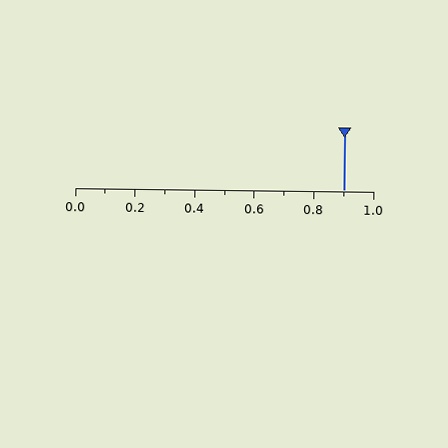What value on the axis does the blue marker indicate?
The marker indicates approximately 0.9.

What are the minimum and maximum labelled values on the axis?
The axis runs from 0.0 to 1.0.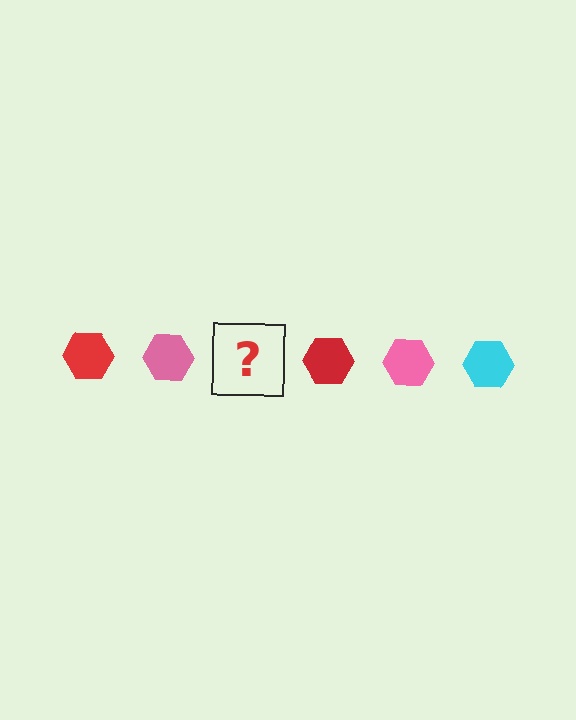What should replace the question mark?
The question mark should be replaced with a cyan hexagon.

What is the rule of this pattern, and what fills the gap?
The rule is that the pattern cycles through red, pink, cyan hexagons. The gap should be filled with a cyan hexagon.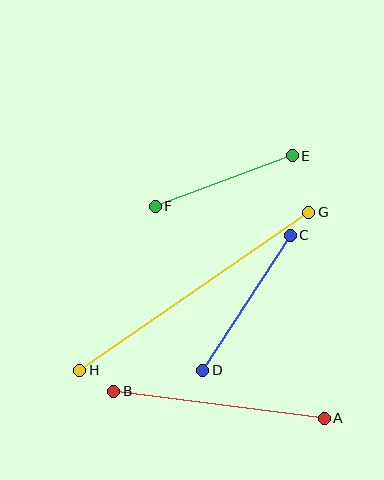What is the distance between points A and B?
The distance is approximately 213 pixels.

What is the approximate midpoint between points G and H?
The midpoint is at approximately (194, 291) pixels.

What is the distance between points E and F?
The distance is approximately 146 pixels.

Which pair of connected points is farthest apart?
Points G and H are farthest apart.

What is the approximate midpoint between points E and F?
The midpoint is at approximately (224, 181) pixels.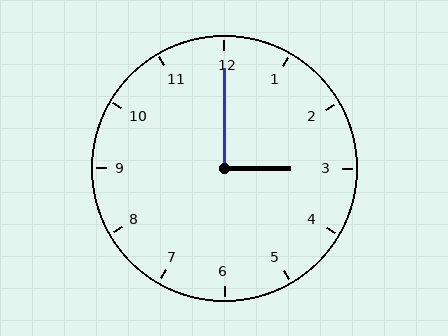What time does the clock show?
3:00.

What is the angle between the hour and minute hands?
Approximately 90 degrees.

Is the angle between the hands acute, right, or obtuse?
It is right.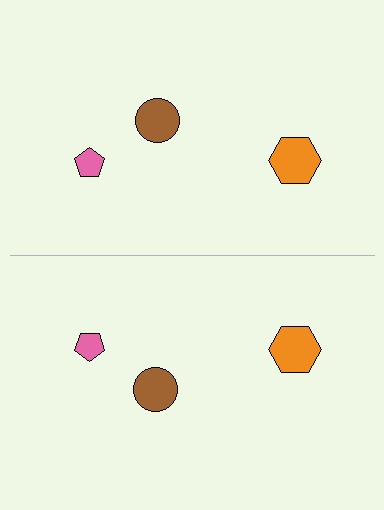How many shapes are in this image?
There are 6 shapes in this image.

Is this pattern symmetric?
Yes, this pattern has bilateral (reflection) symmetry.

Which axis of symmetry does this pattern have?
The pattern has a horizontal axis of symmetry running through the center of the image.